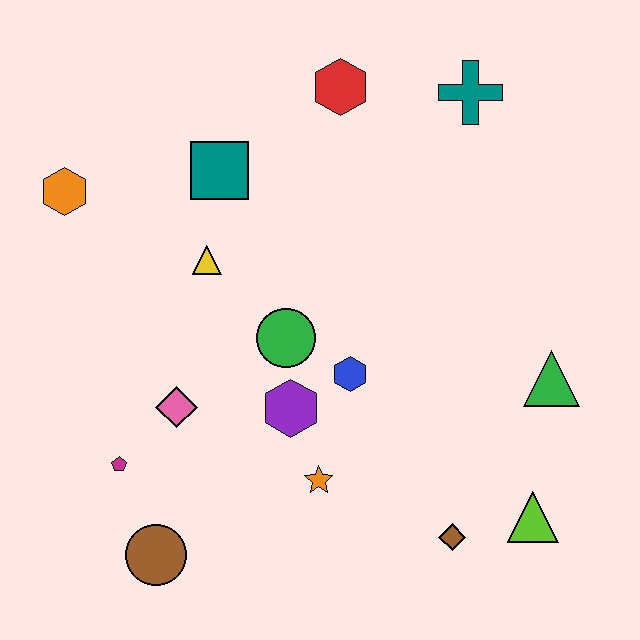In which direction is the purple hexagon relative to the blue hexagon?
The purple hexagon is to the left of the blue hexagon.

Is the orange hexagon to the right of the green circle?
No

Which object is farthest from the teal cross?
The brown circle is farthest from the teal cross.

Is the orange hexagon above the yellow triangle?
Yes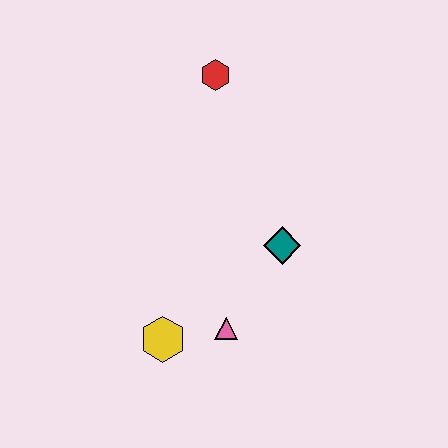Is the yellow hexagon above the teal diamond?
No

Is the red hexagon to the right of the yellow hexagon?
Yes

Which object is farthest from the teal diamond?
The red hexagon is farthest from the teal diamond.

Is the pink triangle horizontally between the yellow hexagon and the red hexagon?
No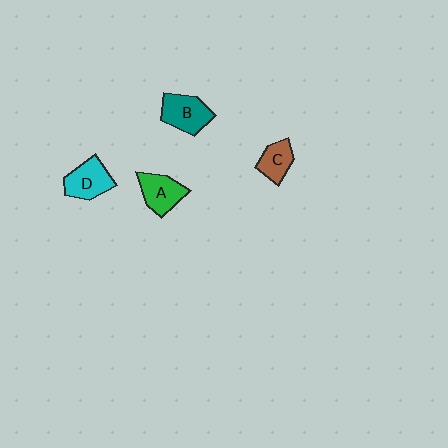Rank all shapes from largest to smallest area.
From largest to smallest: B (teal), D (cyan), A (green), C (brown).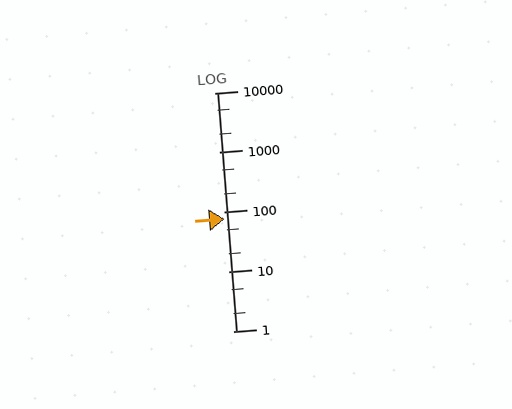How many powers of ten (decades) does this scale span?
The scale spans 4 decades, from 1 to 10000.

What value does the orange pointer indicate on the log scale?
The pointer indicates approximately 75.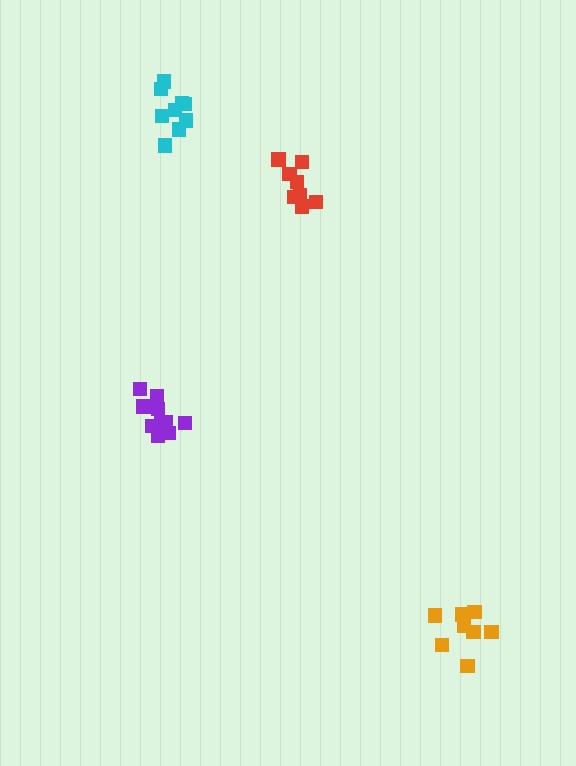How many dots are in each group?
Group 1: 9 dots, Group 2: 8 dots, Group 3: 8 dots, Group 4: 12 dots (37 total).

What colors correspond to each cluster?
The clusters are colored: cyan, red, orange, purple.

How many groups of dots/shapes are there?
There are 4 groups.